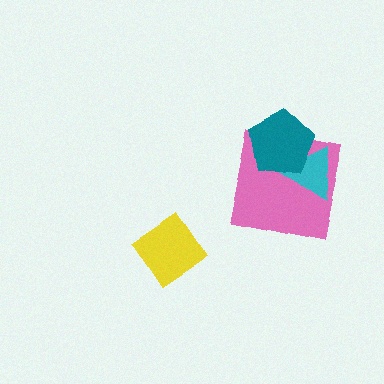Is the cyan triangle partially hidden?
Yes, it is partially covered by another shape.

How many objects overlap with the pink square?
2 objects overlap with the pink square.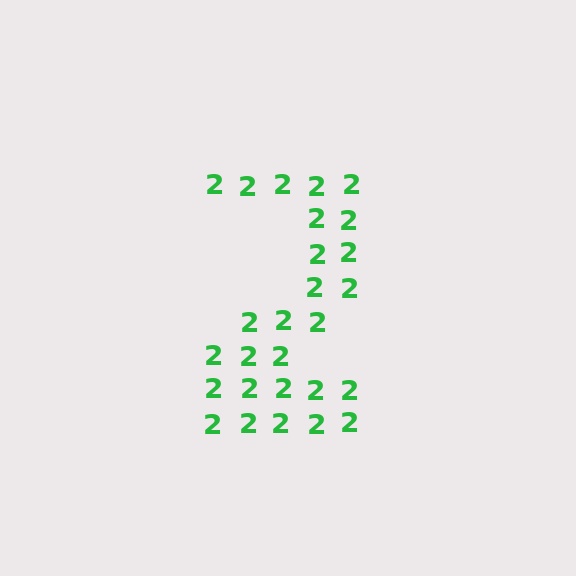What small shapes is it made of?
It is made of small digit 2's.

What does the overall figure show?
The overall figure shows the digit 2.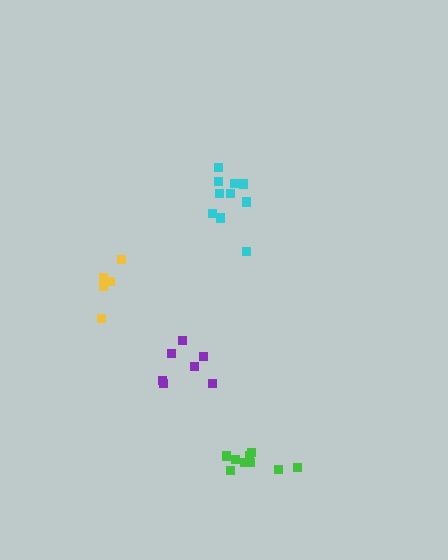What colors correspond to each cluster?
The clusters are colored: cyan, purple, yellow, green.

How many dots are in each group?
Group 1: 10 dots, Group 2: 7 dots, Group 3: 5 dots, Group 4: 9 dots (31 total).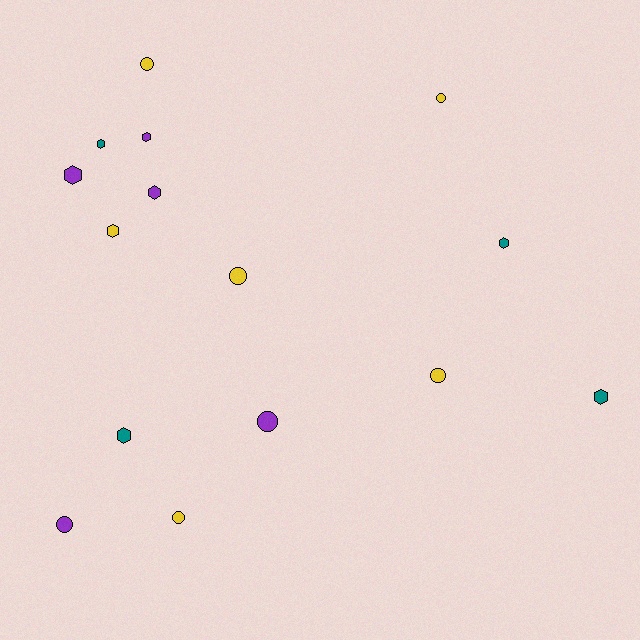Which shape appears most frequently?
Hexagon, with 8 objects.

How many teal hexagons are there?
There are 4 teal hexagons.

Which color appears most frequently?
Yellow, with 6 objects.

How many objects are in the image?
There are 15 objects.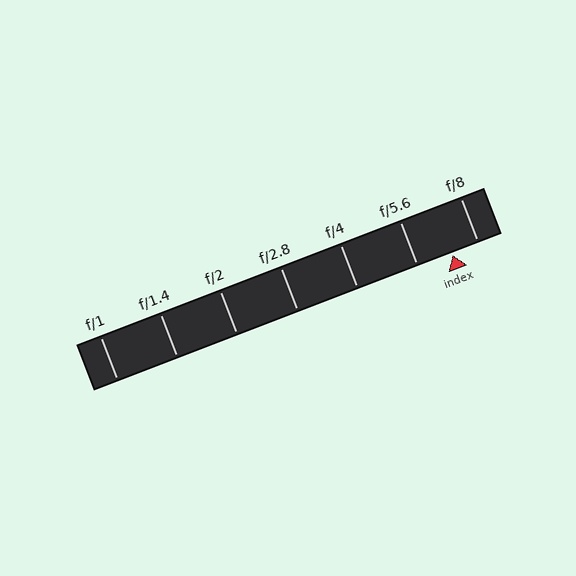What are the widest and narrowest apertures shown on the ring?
The widest aperture shown is f/1 and the narrowest is f/8.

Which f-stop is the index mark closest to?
The index mark is closest to f/8.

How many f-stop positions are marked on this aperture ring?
There are 7 f-stop positions marked.